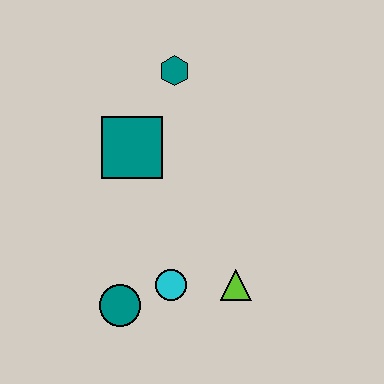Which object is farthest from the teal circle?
The teal hexagon is farthest from the teal circle.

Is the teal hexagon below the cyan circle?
No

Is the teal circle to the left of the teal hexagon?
Yes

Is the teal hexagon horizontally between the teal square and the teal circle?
No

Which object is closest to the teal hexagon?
The teal square is closest to the teal hexagon.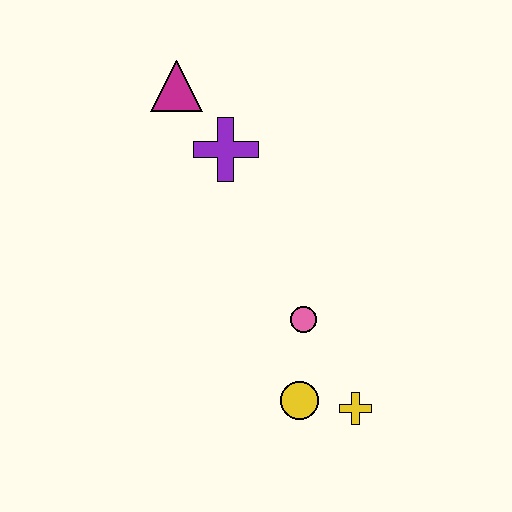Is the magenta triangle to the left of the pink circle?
Yes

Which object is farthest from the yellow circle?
The magenta triangle is farthest from the yellow circle.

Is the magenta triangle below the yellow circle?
No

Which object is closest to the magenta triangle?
The purple cross is closest to the magenta triangle.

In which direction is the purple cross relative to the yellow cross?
The purple cross is above the yellow cross.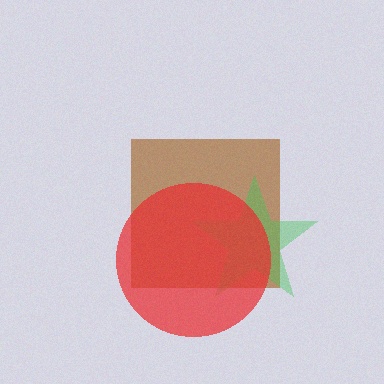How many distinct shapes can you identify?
There are 3 distinct shapes: a brown square, a green star, a red circle.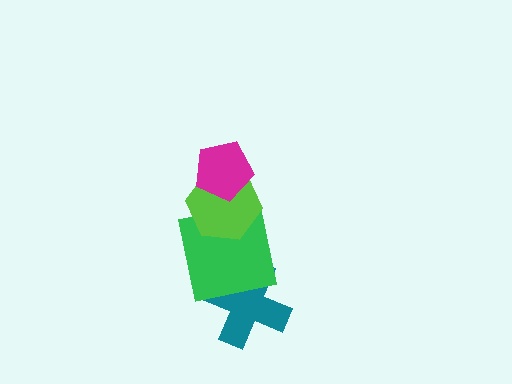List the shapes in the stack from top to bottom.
From top to bottom: the magenta pentagon, the lime hexagon, the green square, the teal cross.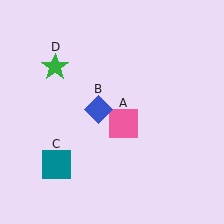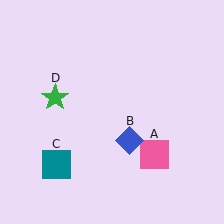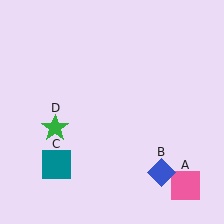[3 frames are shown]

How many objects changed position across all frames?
3 objects changed position: pink square (object A), blue diamond (object B), green star (object D).